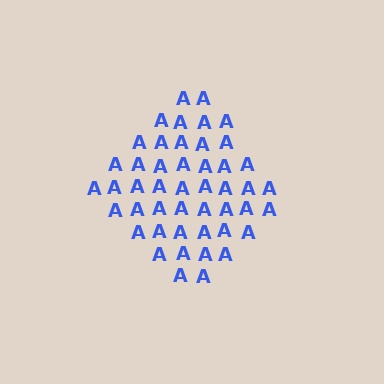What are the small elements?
The small elements are letter A's.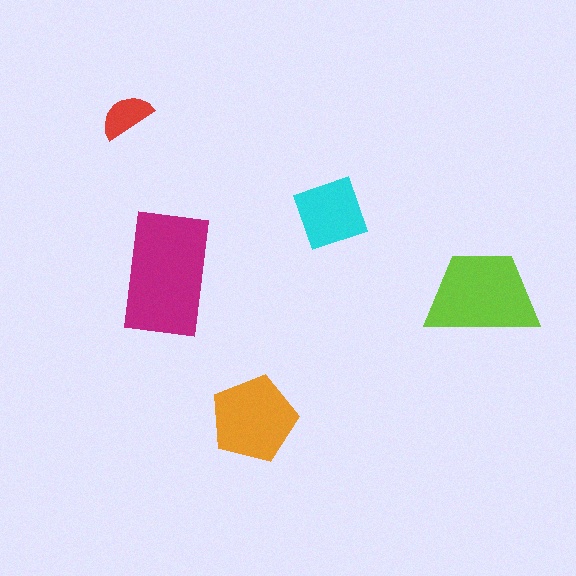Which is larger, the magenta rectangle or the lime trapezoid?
The magenta rectangle.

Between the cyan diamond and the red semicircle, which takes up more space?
The cyan diamond.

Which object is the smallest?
The red semicircle.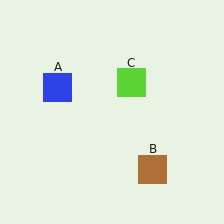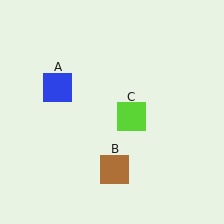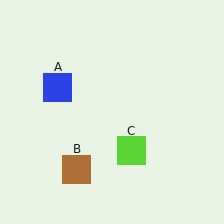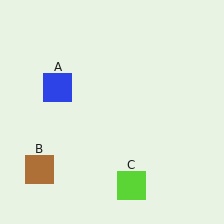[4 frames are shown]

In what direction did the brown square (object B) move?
The brown square (object B) moved left.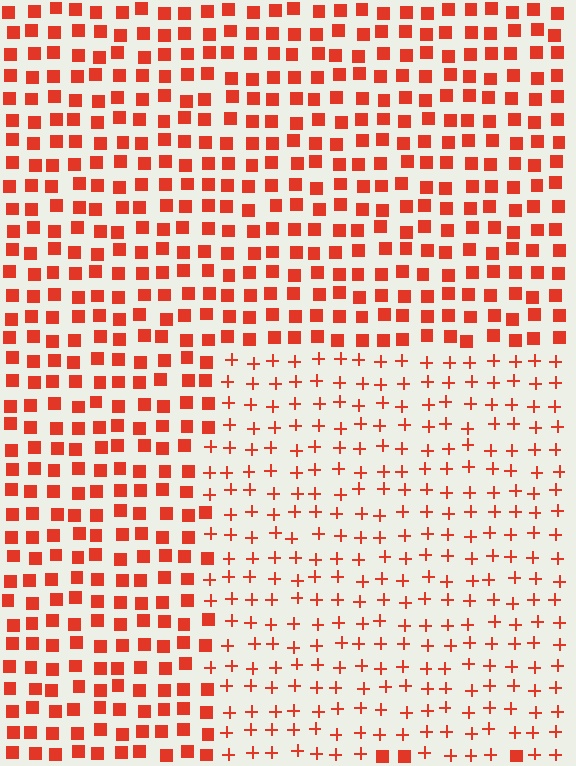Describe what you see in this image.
The image is filled with small red elements arranged in a uniform grid. A rectangle-shaped region contains plus signs, while the surrounding area contains squares. The boundary is defined purely by the change in element shape.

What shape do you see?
I see a rectangle.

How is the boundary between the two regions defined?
The boundary is defined by a change in element shape: plus signs inside vs. squares outside. All elements share the same color and spacing.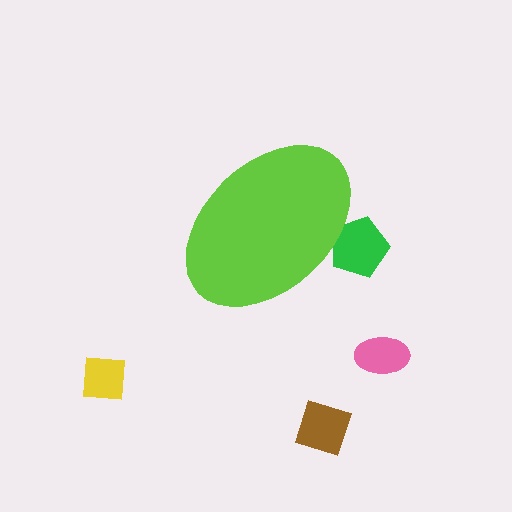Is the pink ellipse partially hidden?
No, the pink ellipse is fully visible.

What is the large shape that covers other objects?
A lime ellipse.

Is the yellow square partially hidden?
No, the yellow square is fully visible.